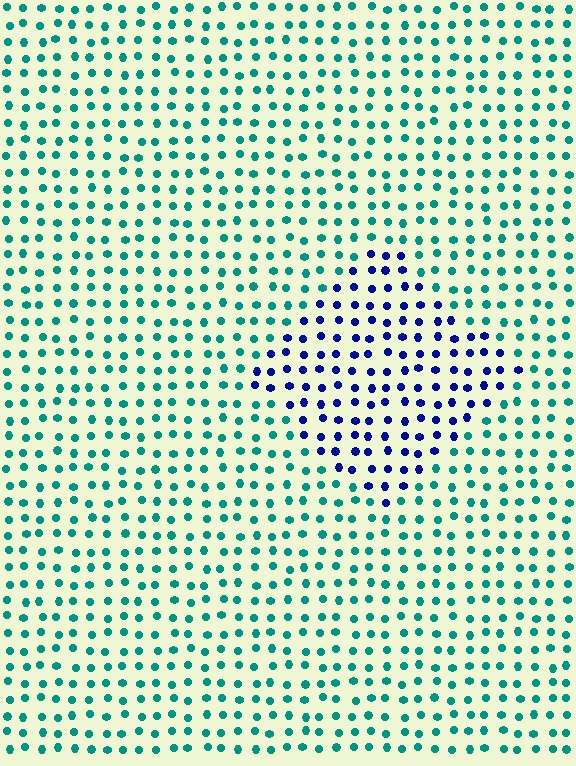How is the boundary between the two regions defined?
The boundary is defined purely by a slight shift in hue (about 61 degrees). Spacing, size, and orientation are identical on both sides.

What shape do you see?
I see a diamond.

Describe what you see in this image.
The image is filled with small teal elements in a uniform arrangement. A diamond-shaped region is visible where the elements are tinted to a slightly different hue, forming a subtle color boundary.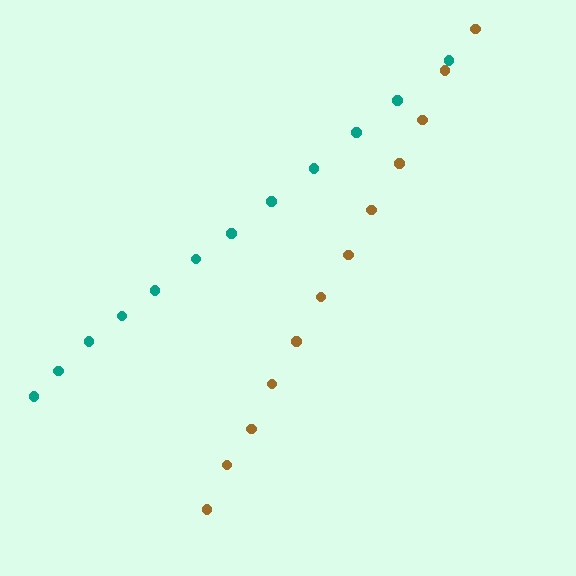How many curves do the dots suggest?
There are 2 distinct paths.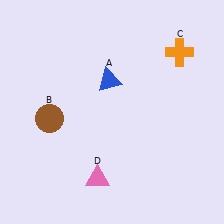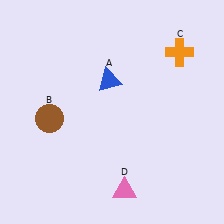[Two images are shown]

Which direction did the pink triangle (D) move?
The pink triangle (D) moved right.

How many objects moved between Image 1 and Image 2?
1 object moved between the two images.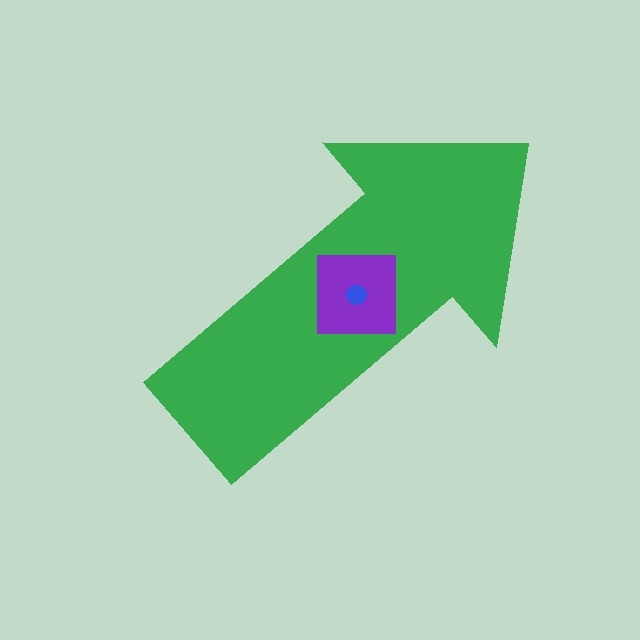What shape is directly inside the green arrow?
The purple square.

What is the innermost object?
The blue circle.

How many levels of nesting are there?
3.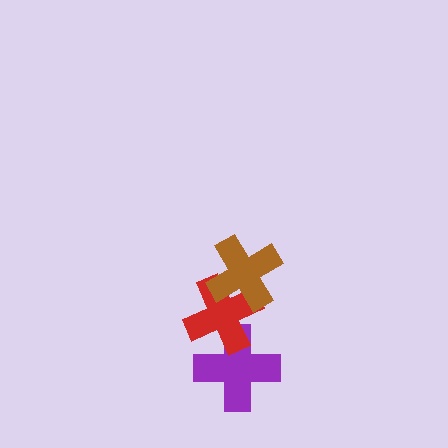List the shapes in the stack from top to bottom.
From top to bottom: the brown cross, the red cross, the purple cross.